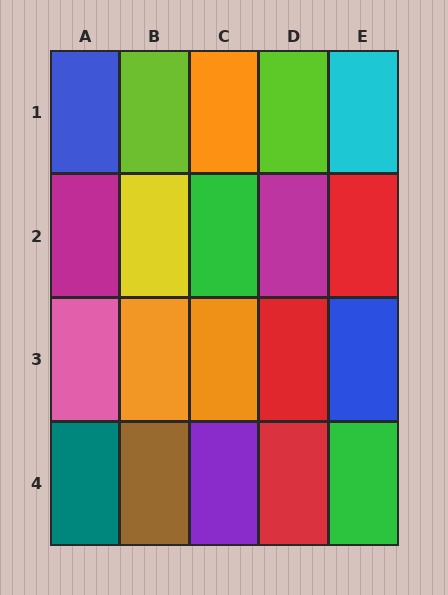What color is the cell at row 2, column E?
Red.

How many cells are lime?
2 cells are lime.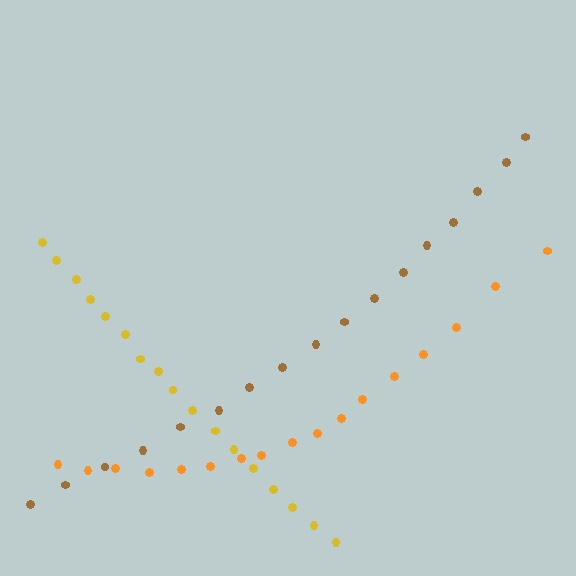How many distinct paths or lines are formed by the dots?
There are 3 distinct paths.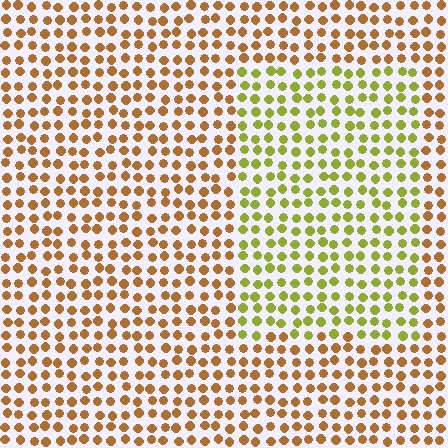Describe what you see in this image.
The image is filled with small brown elements in a uniform arrangement. A rectangle-shaped region is visible where the elements are tinted to a slightly different hue, forming a subtle color boundary.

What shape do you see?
I see a rectangle.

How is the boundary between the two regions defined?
The boundary is defined purely by a slight shift in hue (about 44 degrees). Spacing, size, and orientation are identical on both sides.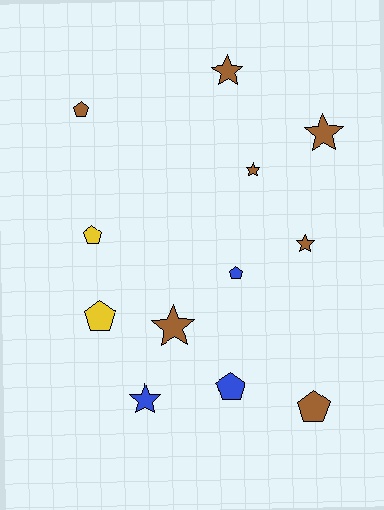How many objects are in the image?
There are 12 objects.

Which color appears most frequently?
Brown, with 7 objects.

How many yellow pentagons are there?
There are 2 yellow pentagons.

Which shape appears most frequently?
Pentagon, with 6 objects.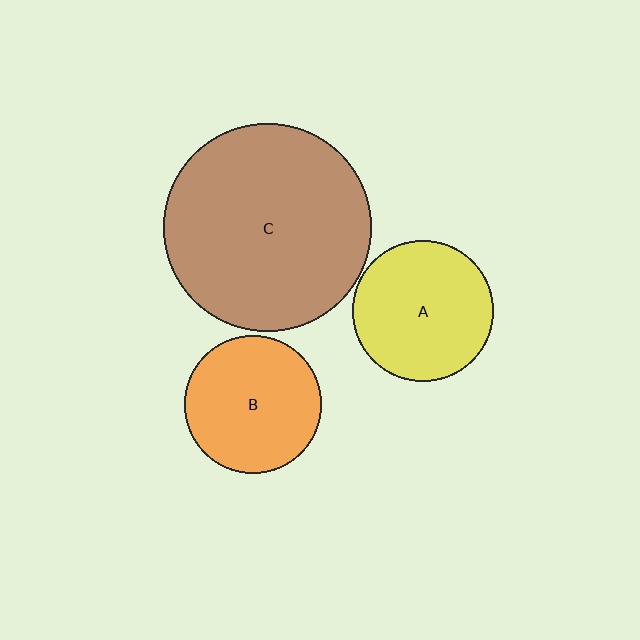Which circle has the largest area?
Circle C (brown).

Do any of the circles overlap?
No, none of the circles overlap.